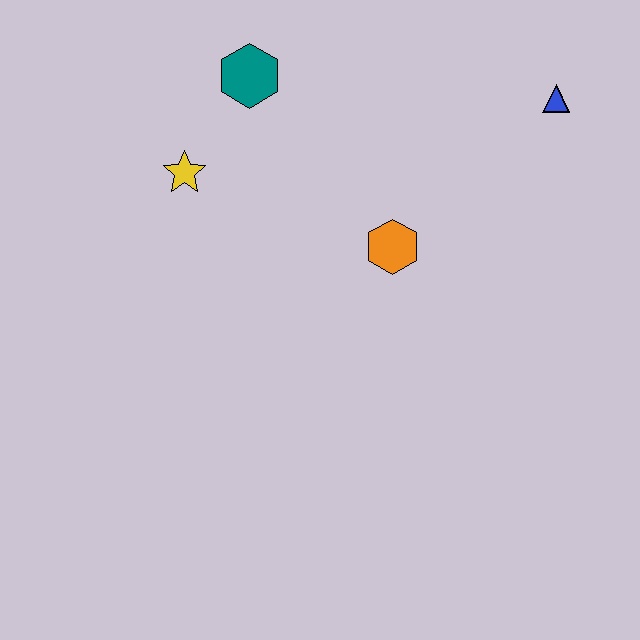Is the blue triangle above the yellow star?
Yes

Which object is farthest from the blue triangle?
The yellow star is farthest from the blue triangle.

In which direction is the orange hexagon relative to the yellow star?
The orange hexagon is to the right of the yellow star.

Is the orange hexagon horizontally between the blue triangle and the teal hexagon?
Yes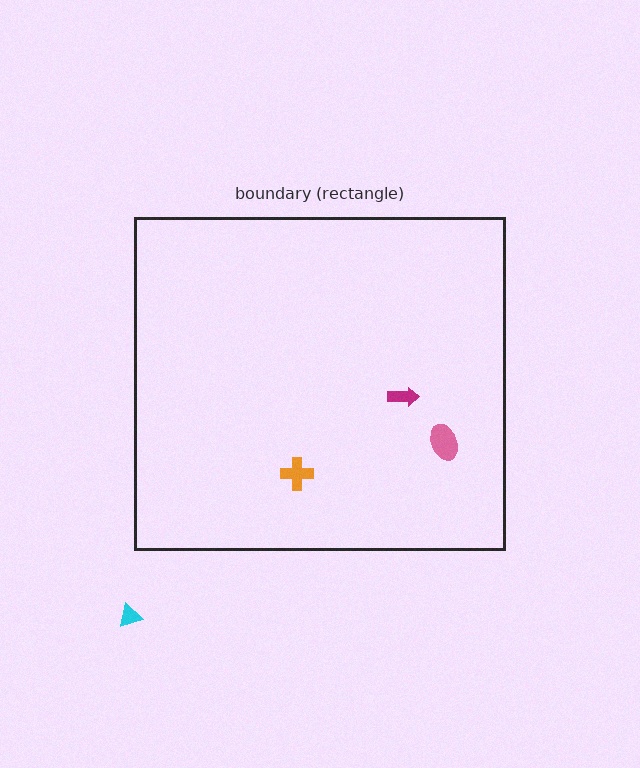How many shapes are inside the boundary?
3 inside, 1 outside.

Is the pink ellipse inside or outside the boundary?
Inside.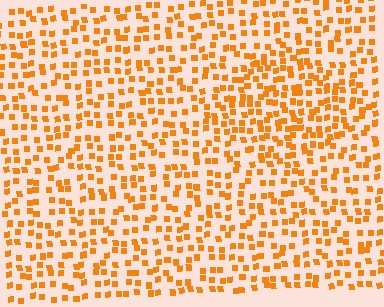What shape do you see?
I see a diamond.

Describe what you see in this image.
The image contains small orange elements arranged at two different densities. A diamond-shaped region is visible where the elements are more densely packed than the surrounding area.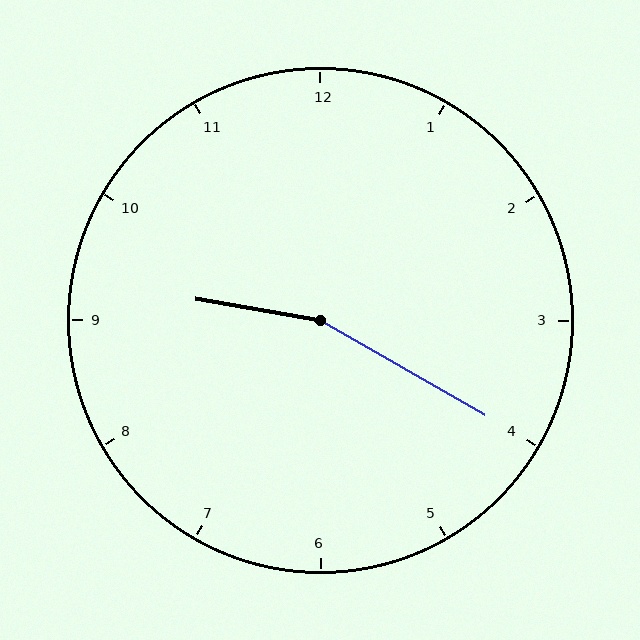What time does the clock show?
9:20.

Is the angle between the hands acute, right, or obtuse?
It is obtuse.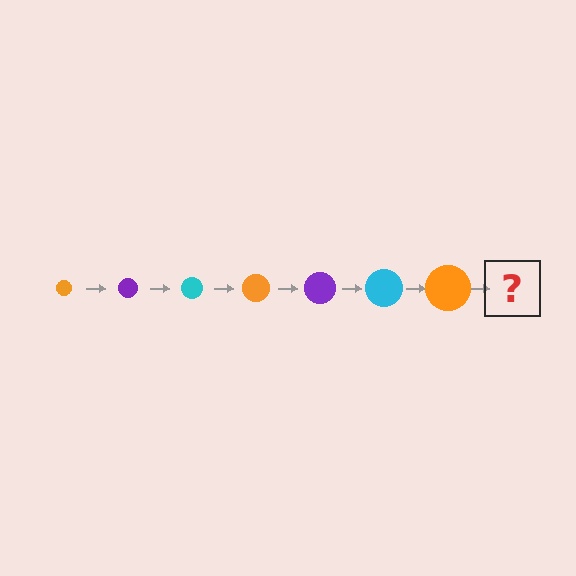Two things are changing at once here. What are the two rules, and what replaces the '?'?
The two rules are that the circle grows larger each step and the color cycles through orange, purple, and cyan. The '?' should be a purple circle, larger than the previous one.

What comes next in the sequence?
The next element should be a purple circle, larger than the previous one.